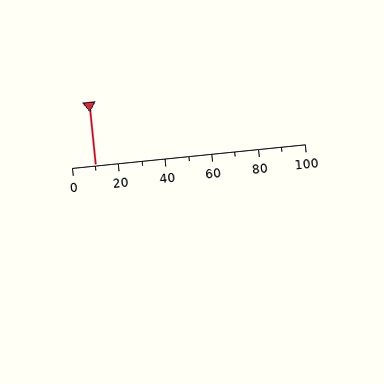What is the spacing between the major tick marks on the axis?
The major ticks are spaced 20 apart.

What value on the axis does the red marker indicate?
The marker indicates approximately 10.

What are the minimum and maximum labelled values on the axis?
The axis runs from 0 to 100.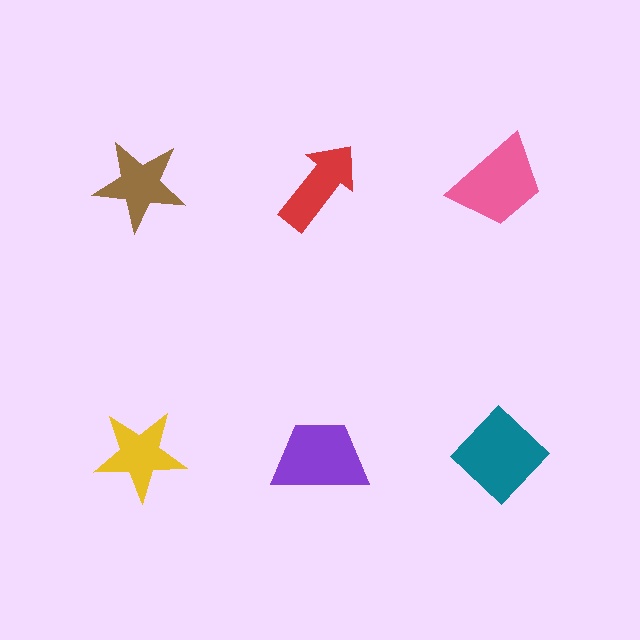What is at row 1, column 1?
A brown star.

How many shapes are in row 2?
3 shapes.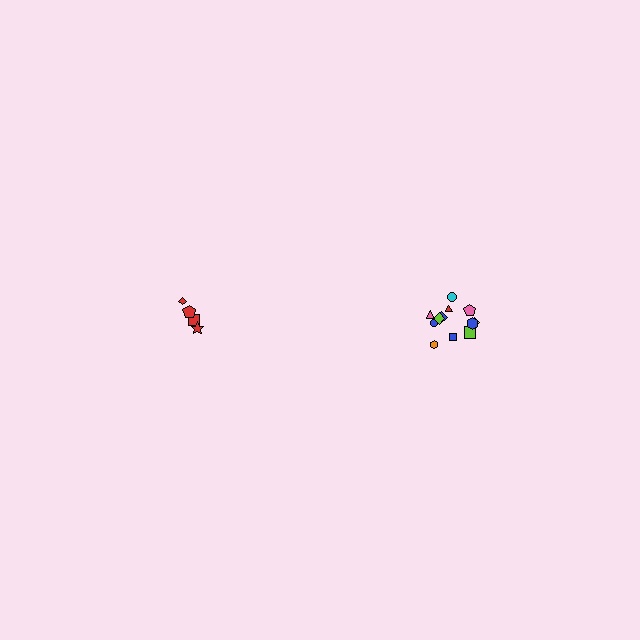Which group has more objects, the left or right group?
The right group.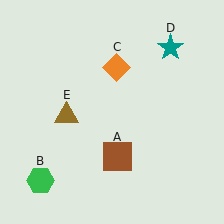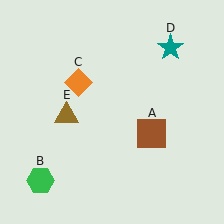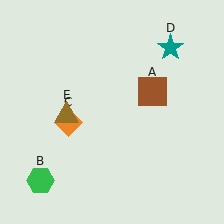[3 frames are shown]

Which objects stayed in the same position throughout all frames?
Green hexagon (object B) and teal star (object D) and brown triangle (object E) remained stationary.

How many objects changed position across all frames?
2 objects changed position: brown square (object A), orange diamond (object C).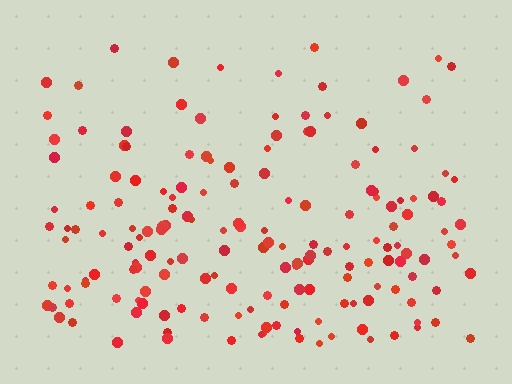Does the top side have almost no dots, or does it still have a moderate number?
Still a moderate number, just noticeably fewer than the bottom.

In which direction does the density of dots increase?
From top to bottom, with the bottom side densest.